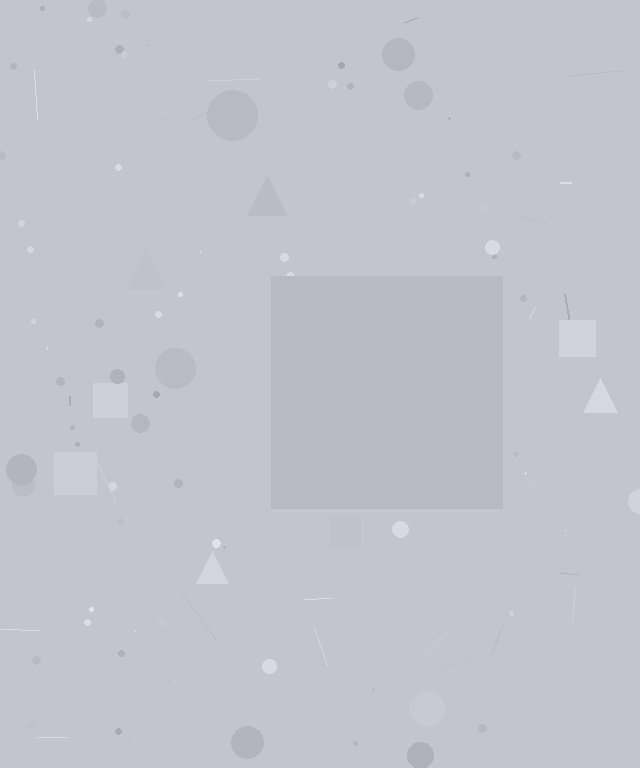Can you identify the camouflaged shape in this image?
The camouflaged shape is a square.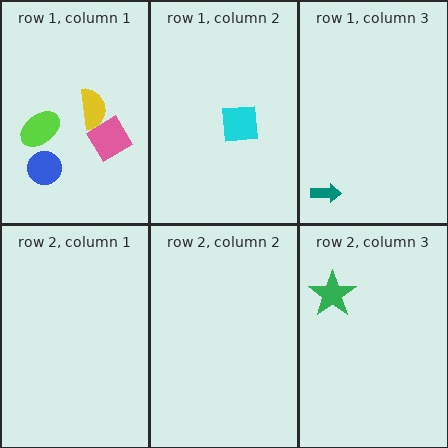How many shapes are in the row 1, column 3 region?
1.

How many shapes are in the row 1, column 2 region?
1.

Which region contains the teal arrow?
The row 1, column 3 region.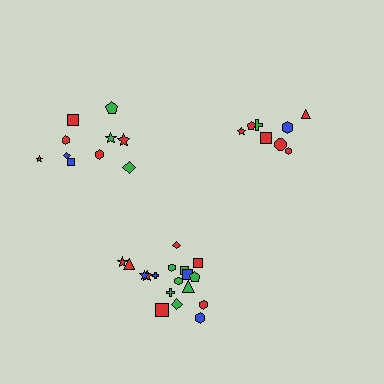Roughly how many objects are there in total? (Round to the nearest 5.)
Roughly 35 objects in total.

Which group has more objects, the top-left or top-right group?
The top-left group.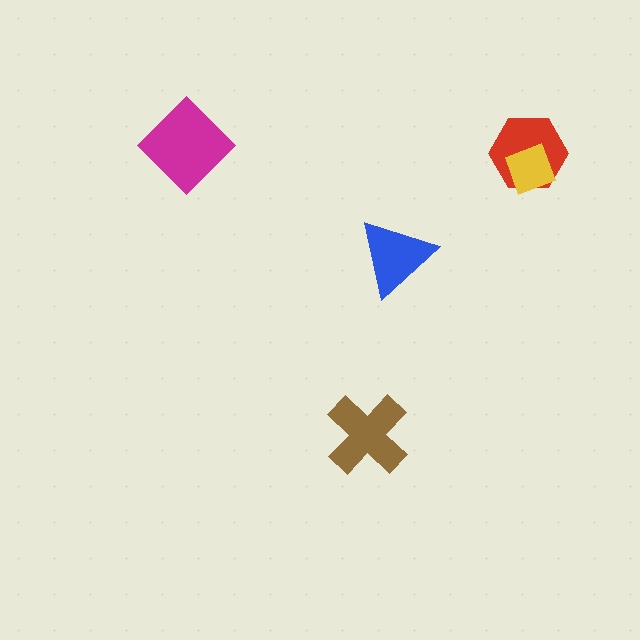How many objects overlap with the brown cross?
0 objects overlap with the brown cross.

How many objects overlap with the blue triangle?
0 objects overlap with the blue triangle.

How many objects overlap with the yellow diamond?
1 object overlaps with the yellow diamond.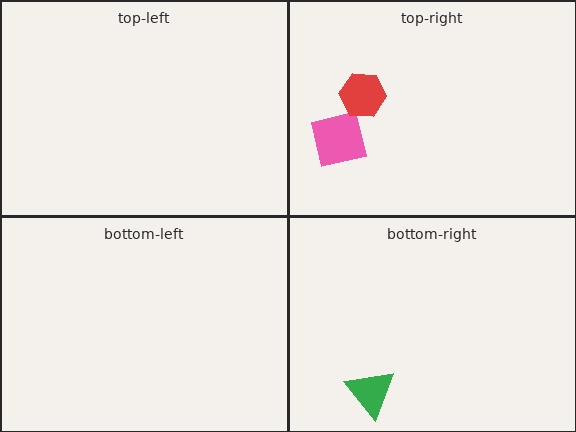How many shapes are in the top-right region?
2.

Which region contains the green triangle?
The bottom-right region.